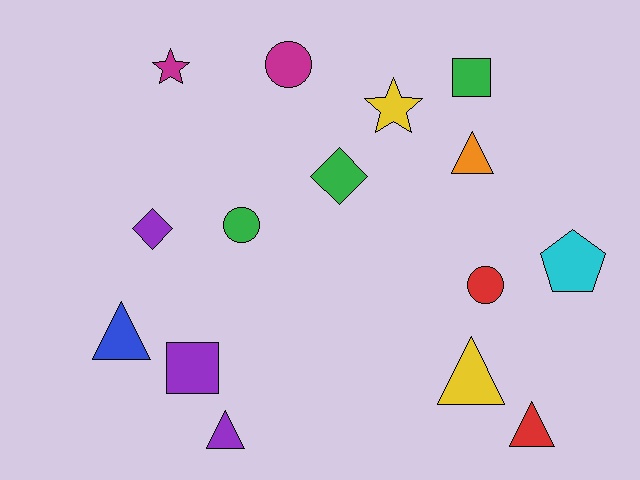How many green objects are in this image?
There are 3 green objects.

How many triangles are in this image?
There are 5 triangles.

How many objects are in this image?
There are 15 objects.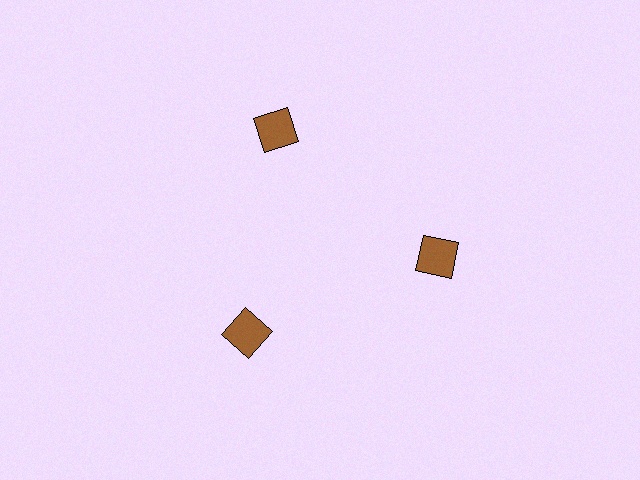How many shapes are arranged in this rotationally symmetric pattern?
There are 3 shapes, arranged in 3 groups of 1.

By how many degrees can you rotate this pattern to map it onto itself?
The pattern maps onto itself every 120 degrees of rotation.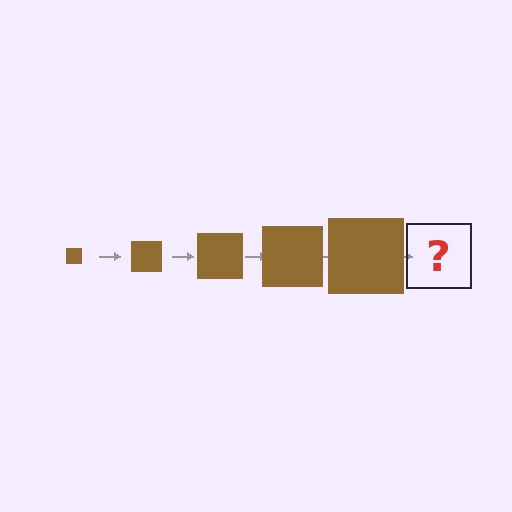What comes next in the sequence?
The next element should be a brown square, larger than the previous one.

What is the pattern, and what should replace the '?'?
The pattern is that the square gets progressively larger each step. The '?' should be a brown square, larger than the previous one.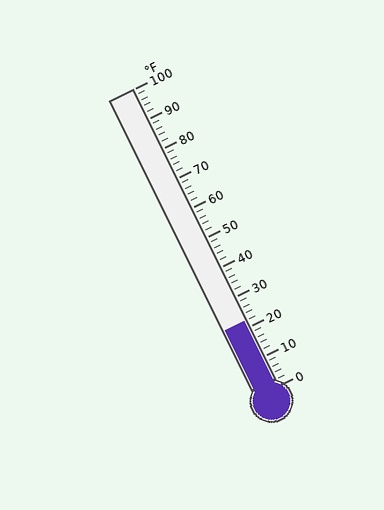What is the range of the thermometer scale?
The thermometer scale ranges from 0°F to 100°F.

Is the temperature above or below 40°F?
The temperature is below 40°F.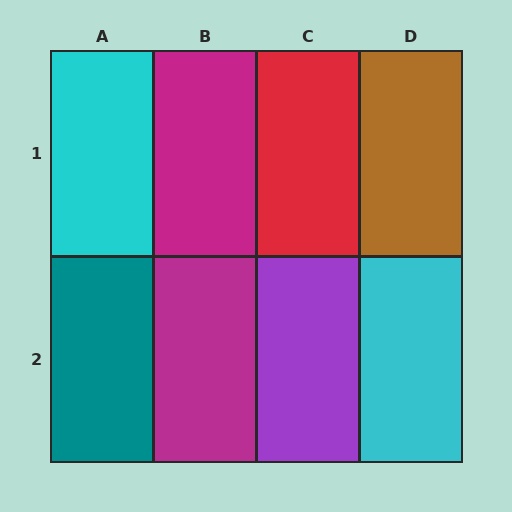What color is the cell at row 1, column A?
Cyan.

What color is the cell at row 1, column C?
Red.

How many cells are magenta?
2 cells are magenta.